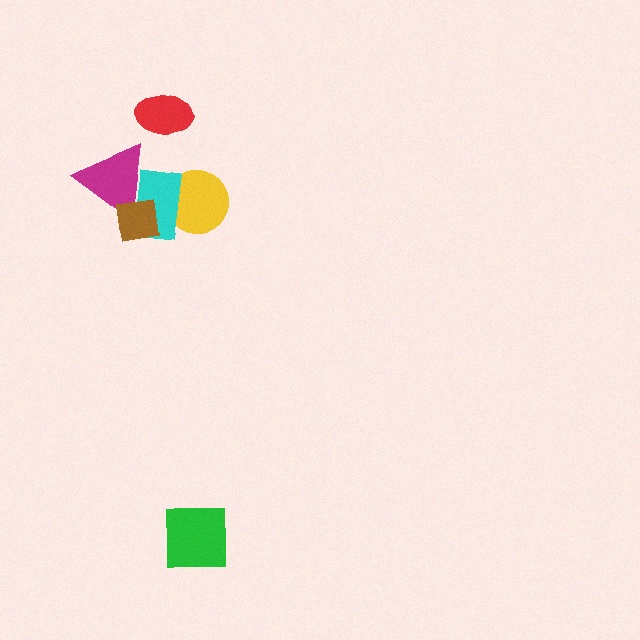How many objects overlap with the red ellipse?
0 objects overlap with the red ellipse.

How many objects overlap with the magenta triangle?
2 objects overlap with the magenta triangle.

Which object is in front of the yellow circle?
The cyan rectangle is in front of the yellow circle.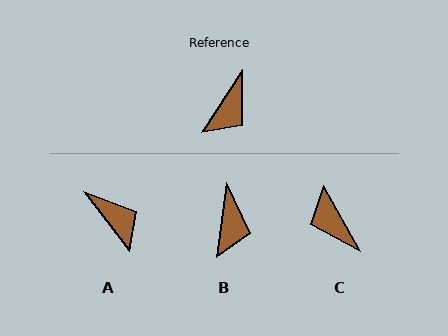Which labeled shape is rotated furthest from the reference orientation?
C, about 118 degrees away.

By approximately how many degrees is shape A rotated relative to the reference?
Approximately 69 degrees counter-clockwise.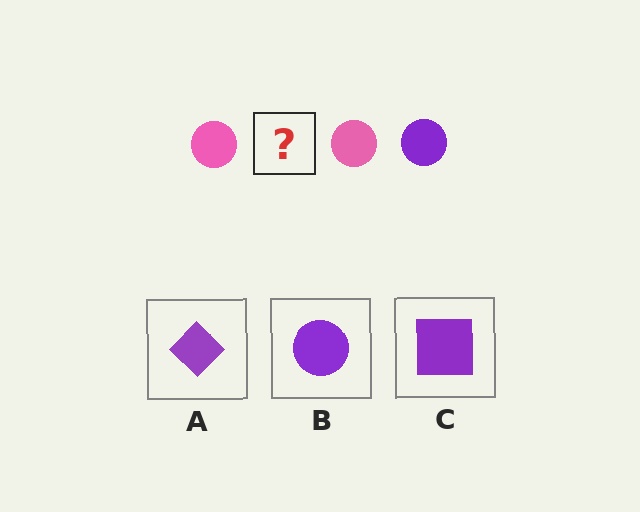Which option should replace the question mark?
Option B.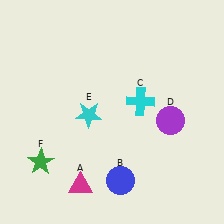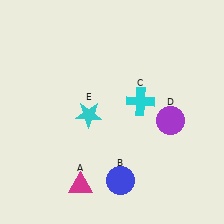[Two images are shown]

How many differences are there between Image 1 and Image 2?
There is 1 difference between the two images.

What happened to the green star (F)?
The green star (F) was removed in Image 2. It was in the bottom-left area of Image 1.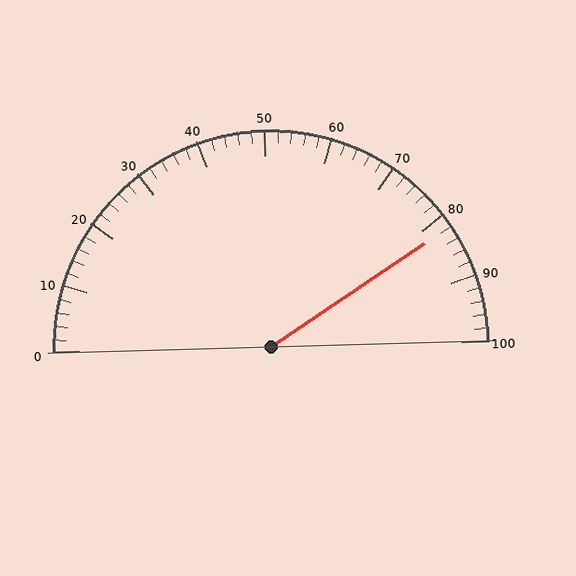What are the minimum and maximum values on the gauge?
The gauge ranges from 0 to 100.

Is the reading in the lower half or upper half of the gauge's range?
The reading is in the upper half of the range (0 to 100).